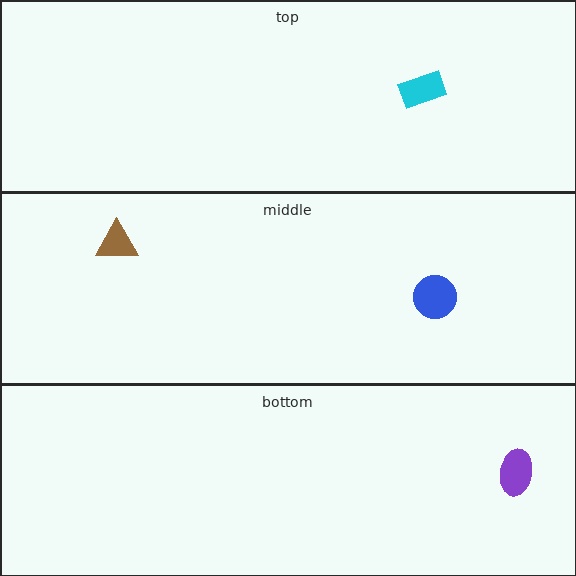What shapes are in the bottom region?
The purple ellipse.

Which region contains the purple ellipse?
The bottom region.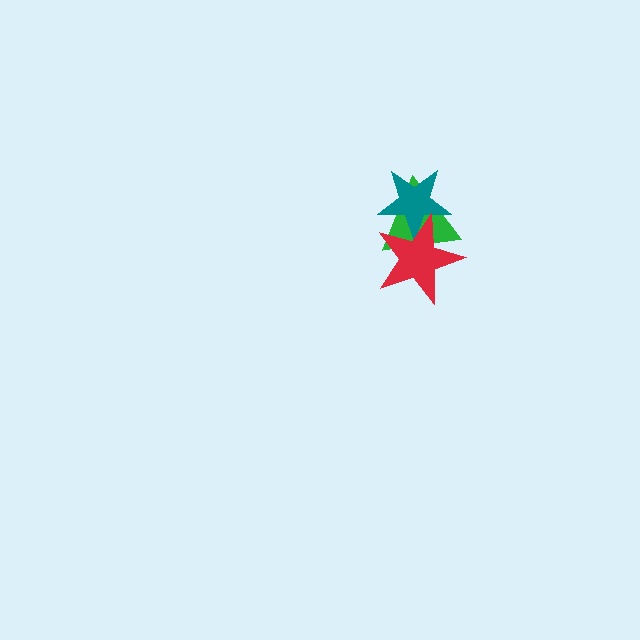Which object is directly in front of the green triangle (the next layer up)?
The teal star is directly in front of the green triangle.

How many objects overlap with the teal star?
2 objects overlap with the teal star.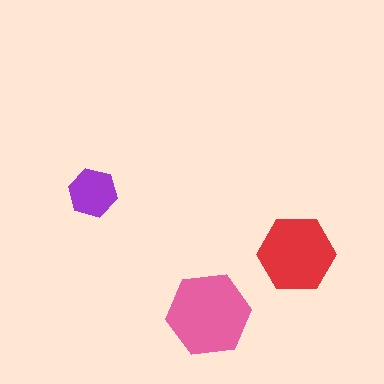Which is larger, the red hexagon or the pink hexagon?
The pink one.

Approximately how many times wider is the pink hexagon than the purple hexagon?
About 1.5 times wider.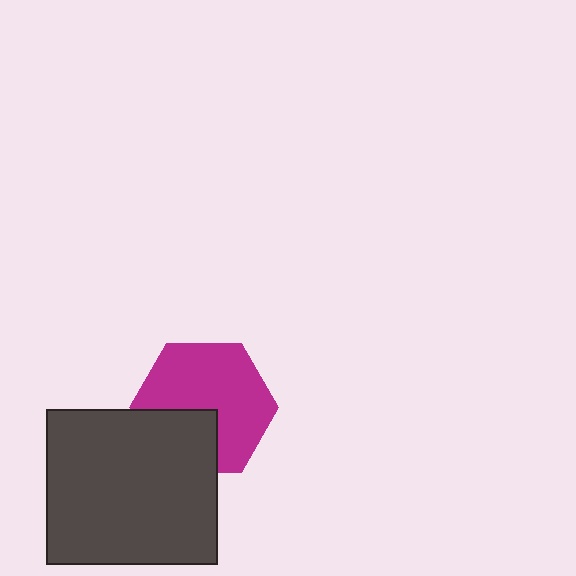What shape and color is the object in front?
The object in front is a dark gray rectangle.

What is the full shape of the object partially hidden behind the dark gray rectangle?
The partially hidden object is a magenta hexagon.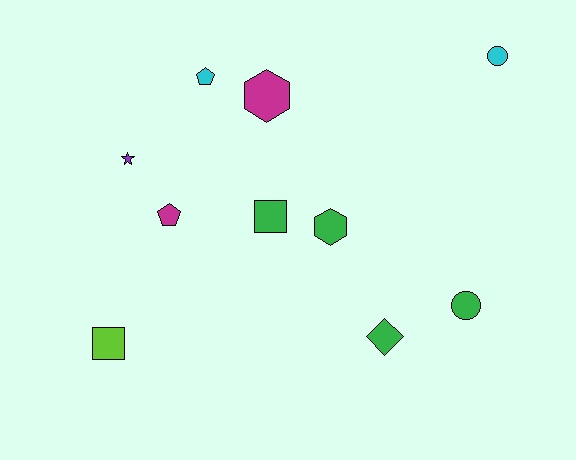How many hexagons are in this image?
There are 2 hexagons.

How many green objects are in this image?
There are 4 green objects.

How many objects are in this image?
There are 10 objects.